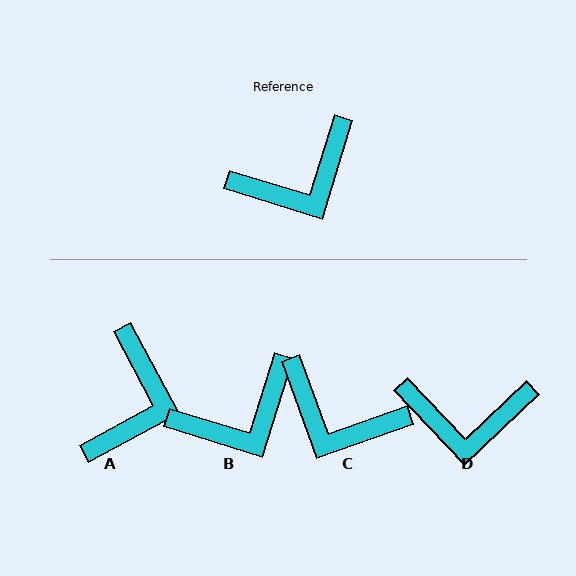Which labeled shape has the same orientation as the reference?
B.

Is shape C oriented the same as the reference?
No, it is off by about 53 degrees.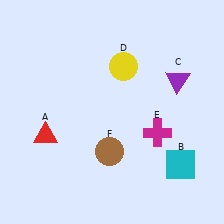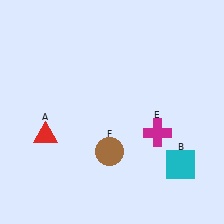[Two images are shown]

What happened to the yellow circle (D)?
The yellow circle (D) was removed in Image 2. It was in the top-right area of Image 1.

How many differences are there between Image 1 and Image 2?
There are 2 differences between the two images.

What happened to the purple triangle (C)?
The purple triangle (C) was removed in Image 2. It was in the top-right area of Image 1.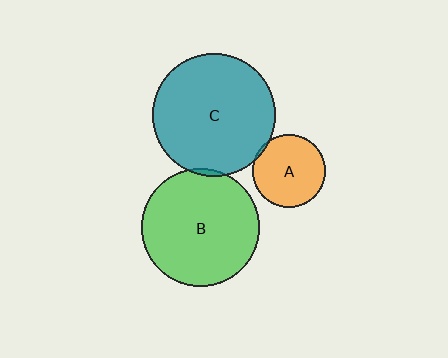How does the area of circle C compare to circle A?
Approximately 2.8 times.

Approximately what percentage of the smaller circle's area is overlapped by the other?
Approximately 5%.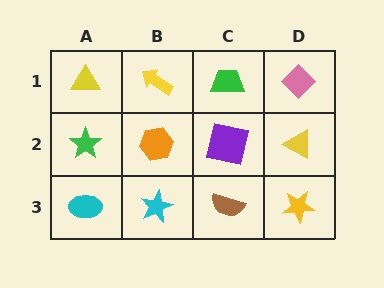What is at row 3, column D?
A yellow star.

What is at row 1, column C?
A green trapezoid.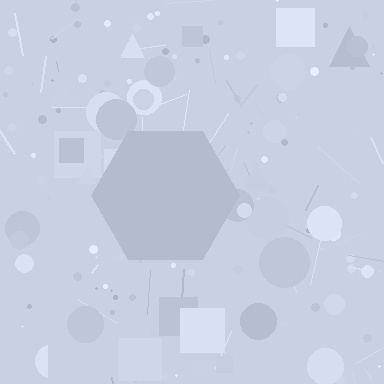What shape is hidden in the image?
A hexagon is hidden in the image.